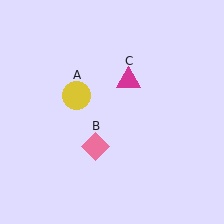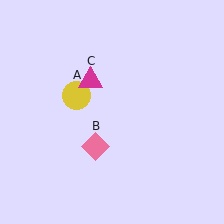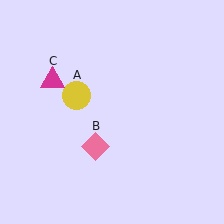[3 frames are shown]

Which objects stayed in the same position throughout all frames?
Yellow circle (object A) and pink diamond (object B) remained stationary.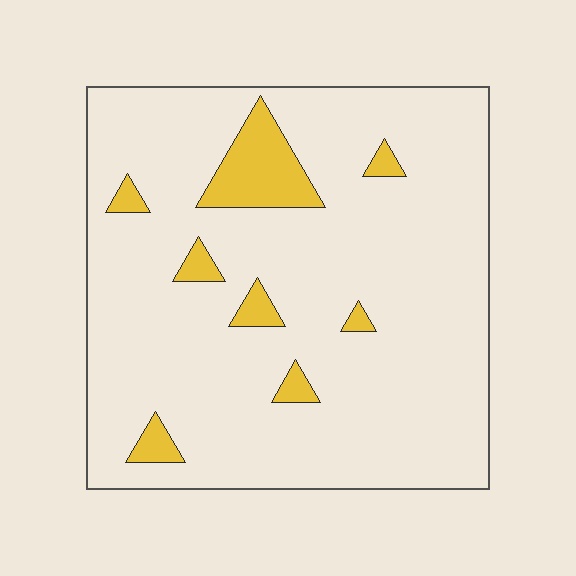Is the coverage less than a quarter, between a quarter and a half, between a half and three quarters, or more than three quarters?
Less than a quarter.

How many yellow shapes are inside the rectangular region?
8.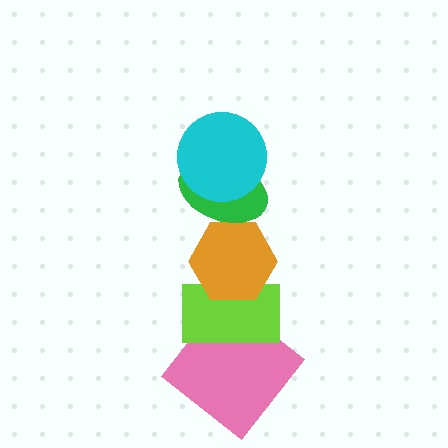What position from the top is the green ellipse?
The green ellipse is 2nd from the top.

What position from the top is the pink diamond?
The pink diamond is 5th from the top.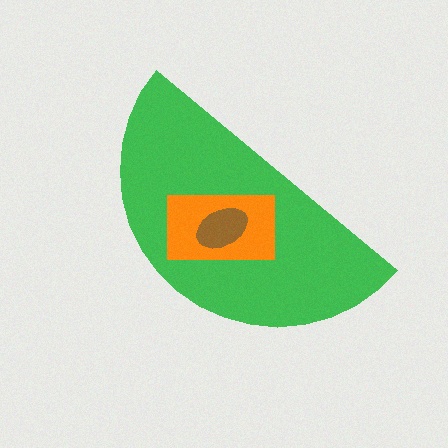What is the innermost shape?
The brown ellipse.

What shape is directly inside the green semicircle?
The orange rectangle.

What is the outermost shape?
The green semicircle.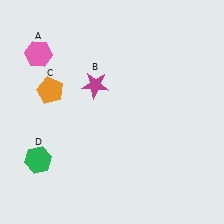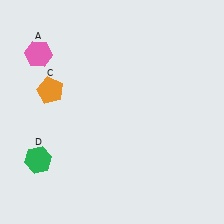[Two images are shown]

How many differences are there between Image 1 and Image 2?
There is 1 difference between the two images.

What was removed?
The magenta star (B) was removed in Image 2.